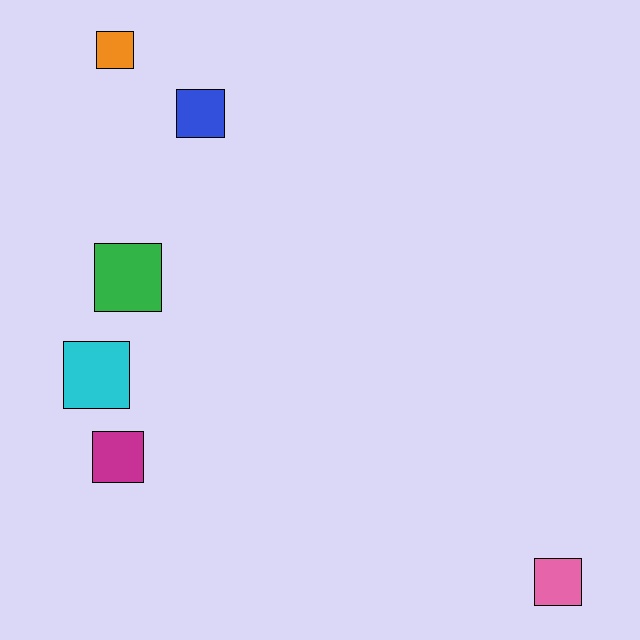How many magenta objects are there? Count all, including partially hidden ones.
There is 1 magenta object.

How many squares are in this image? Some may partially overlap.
There are 6 squares.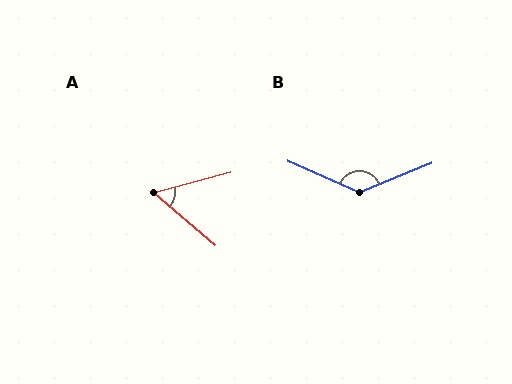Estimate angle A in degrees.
Approximately 55 degrees.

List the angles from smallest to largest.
A (55°), B (134°).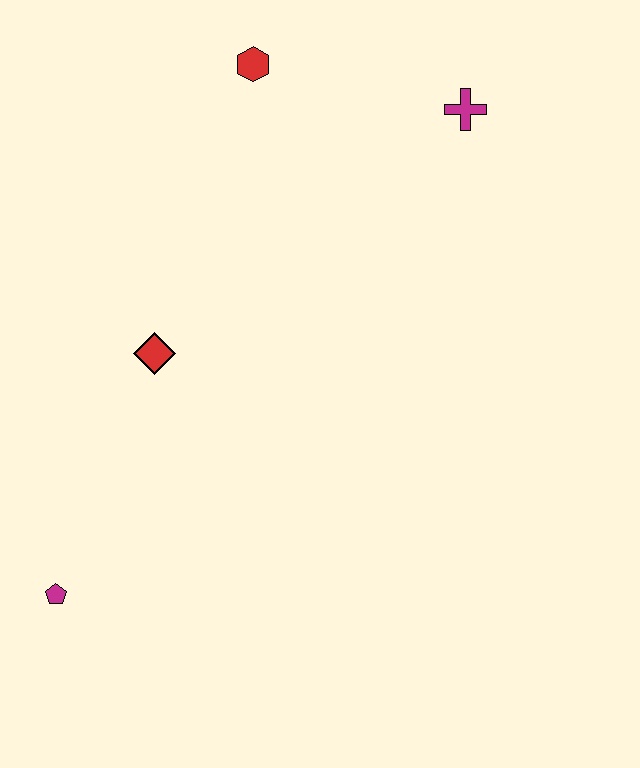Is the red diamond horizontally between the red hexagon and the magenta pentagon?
Yes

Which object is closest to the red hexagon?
The magenta cross is closest to the red hexagon.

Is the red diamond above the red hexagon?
No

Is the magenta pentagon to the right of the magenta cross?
No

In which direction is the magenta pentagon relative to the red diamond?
The magenta pentagon is below the red diamond.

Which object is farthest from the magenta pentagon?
The magenta cross is farthest from the magenta pentagon.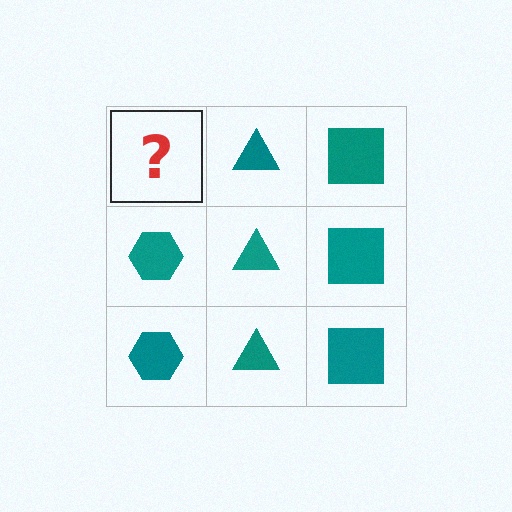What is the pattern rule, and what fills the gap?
The rule is that each column has a consistent shape. The gap should be filled with a teal hexagon.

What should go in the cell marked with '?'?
The missing cell should contain a teal hexagon.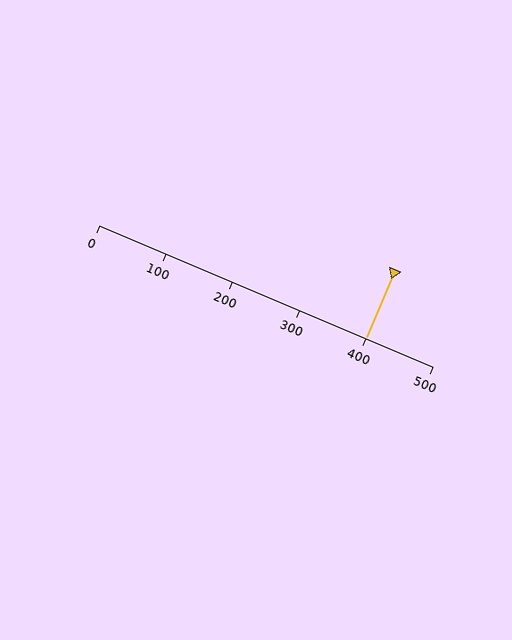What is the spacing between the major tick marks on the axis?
The major ticks are spaced 100 apart.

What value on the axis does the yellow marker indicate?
The marker indicates approximately 400.